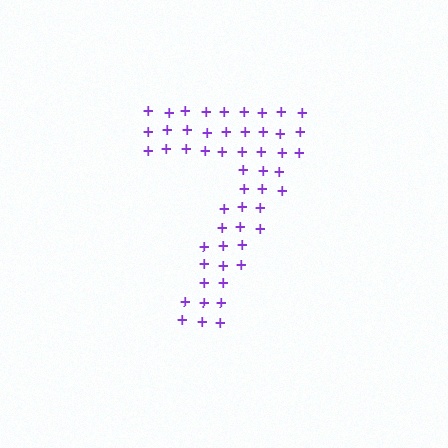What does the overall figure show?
The overall figure shows the digit 7.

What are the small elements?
The small elements are plus signs.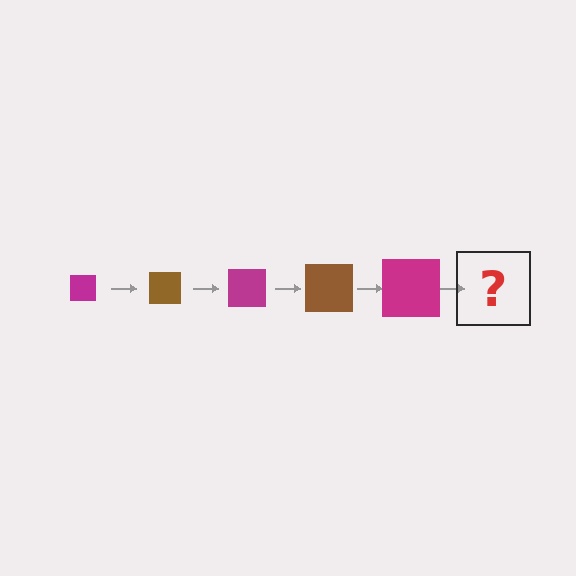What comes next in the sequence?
The next element should be a brown square, larger than the previous one.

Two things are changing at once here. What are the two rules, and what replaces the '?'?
The two rules are that the square grows larger each step and the color cycles through magenta and brown. The '?' should be a brown square, larger than the previous one.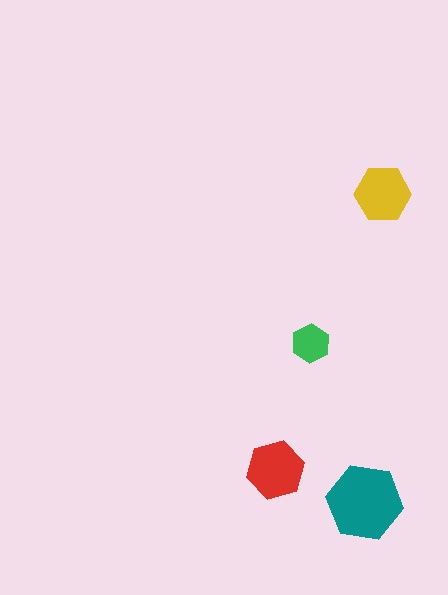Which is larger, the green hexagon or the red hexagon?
The red one.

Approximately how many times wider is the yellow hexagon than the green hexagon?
About 1.5 times wider.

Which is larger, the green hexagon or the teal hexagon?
The teal one.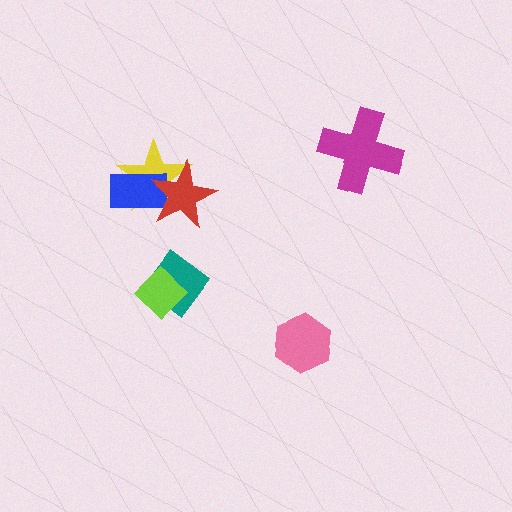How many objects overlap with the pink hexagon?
0 objects overlap with the pink hexagon.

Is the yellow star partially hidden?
Yes, it is partially covered by another shape.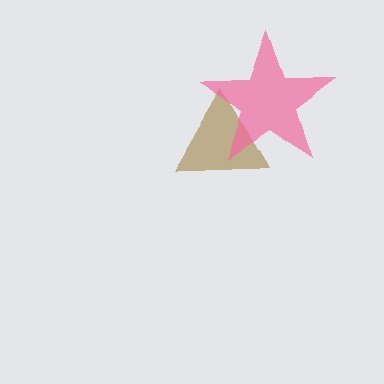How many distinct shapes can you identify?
There are 2 distinct shapes: a brown triangle, a pink star.